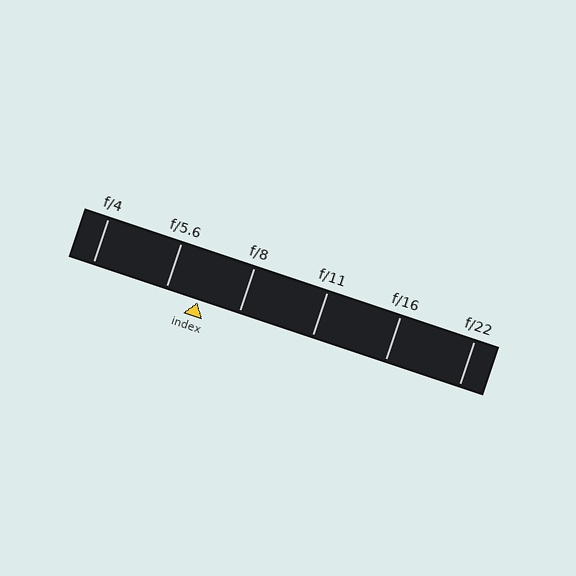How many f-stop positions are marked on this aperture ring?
There are 6 f-stop positions marked.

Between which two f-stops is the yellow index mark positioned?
The index mark is between f/5.6 and f/8.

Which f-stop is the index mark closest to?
The index mark is closest to f/5.6.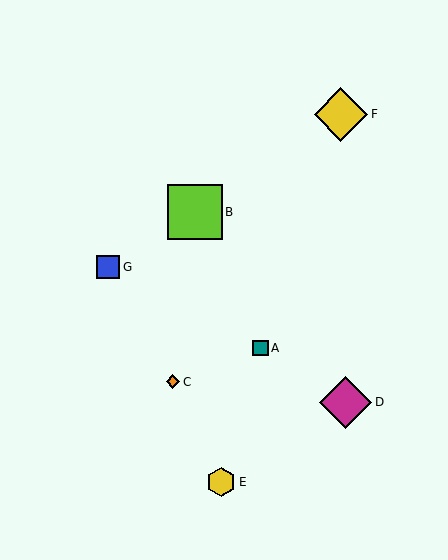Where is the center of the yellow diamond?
The center of the yellow diamond is at (341, 114).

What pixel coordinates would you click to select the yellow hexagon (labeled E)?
Click at (221, 482) to select the yellow hexagon E.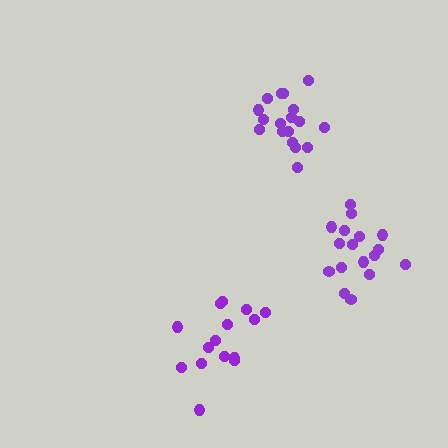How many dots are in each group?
Group 1: 15 dots, Group 2: 18 dots, Group 3: 17 dots (50 total).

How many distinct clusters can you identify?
There are 3 distinct clusters.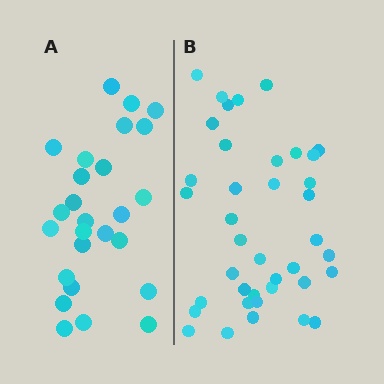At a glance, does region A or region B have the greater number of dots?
Region B (the right region) has more dots.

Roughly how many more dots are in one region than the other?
Region B has approximately 15 more dots than region A.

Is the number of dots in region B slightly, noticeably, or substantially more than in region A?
Region B has substantially more. The ratio is roughly 1.5 to 1.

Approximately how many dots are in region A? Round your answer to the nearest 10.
About 30 dots. (The exact count is 26, which rounds to 30.)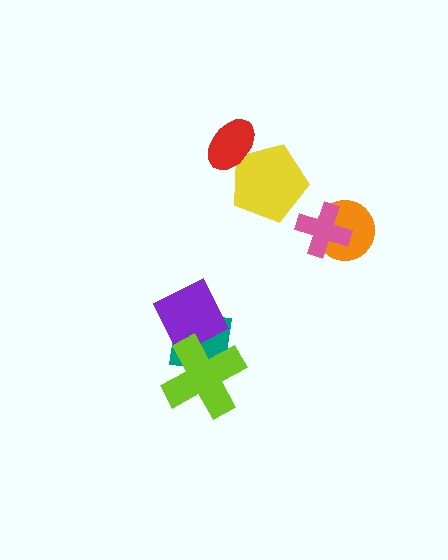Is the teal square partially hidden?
Yes, it is partially covered by another shape.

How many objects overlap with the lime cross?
2 objects overlap with the lime cross.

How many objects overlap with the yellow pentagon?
1 object overlaps with the yellow pentagon.